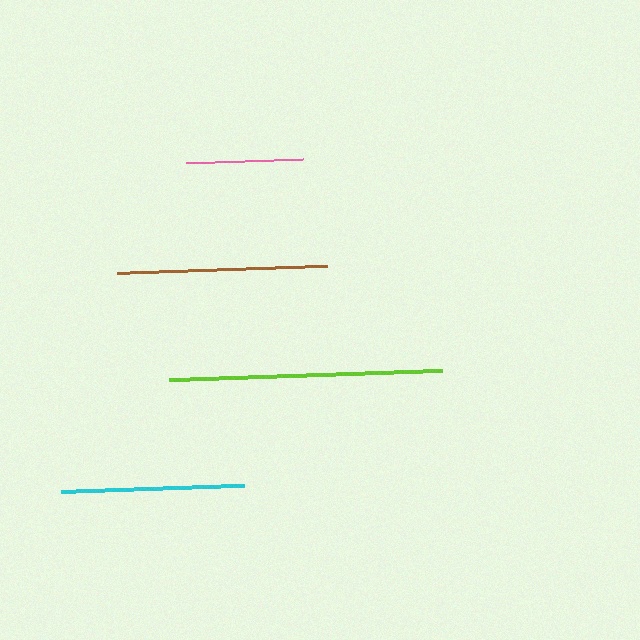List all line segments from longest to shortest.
From longest to shortest: lime, brown, cyan, pink.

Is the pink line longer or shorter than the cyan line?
The cyan line is longer than the pink line.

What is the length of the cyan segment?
The cyan segment is approximately 183 pixels long.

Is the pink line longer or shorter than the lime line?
The lime line is longer than the pink line.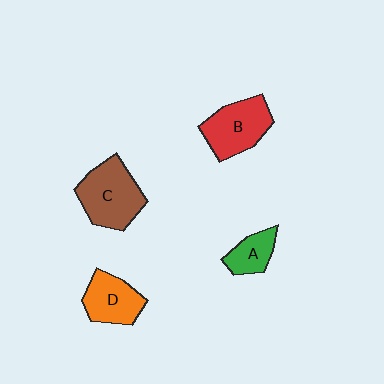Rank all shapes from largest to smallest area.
From largest to smallest: C (brown), B (red), D (orange), A (green).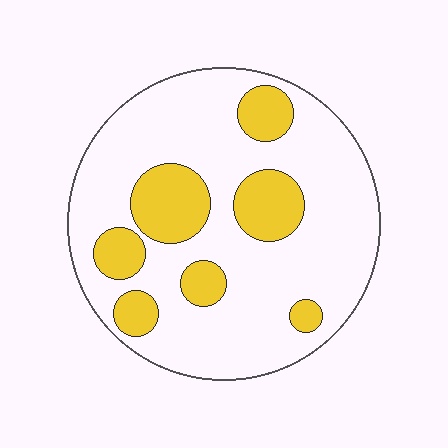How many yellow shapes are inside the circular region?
7.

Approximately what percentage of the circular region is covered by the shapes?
Approximately 25%.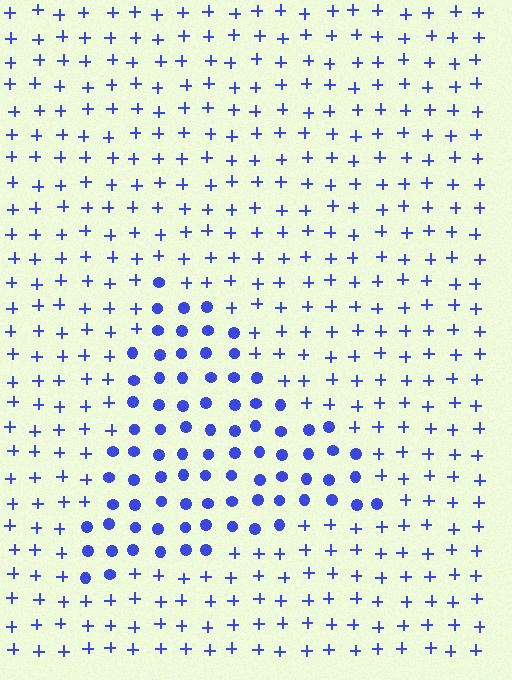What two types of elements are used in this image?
The image uses circles inside the triangle region and plus signs outside it.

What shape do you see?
I see a triangle.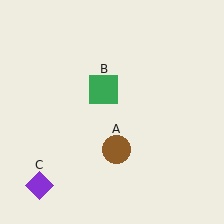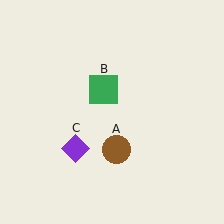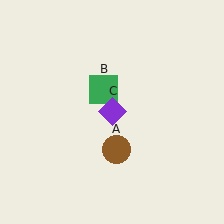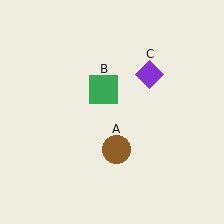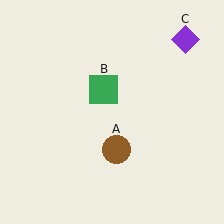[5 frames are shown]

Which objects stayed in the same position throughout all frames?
Brown circle (object A) and green square (object B) remained stationary.